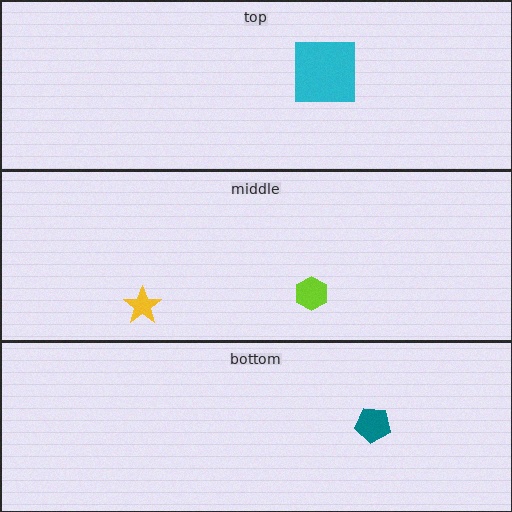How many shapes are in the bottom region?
1.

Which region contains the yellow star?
The middle region.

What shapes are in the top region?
The cyan square.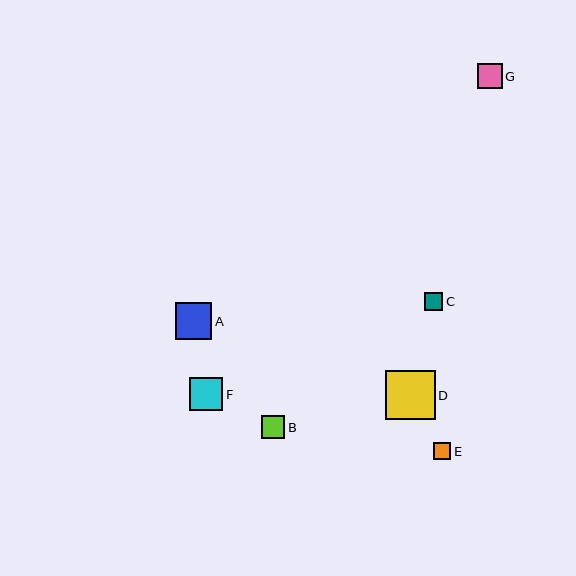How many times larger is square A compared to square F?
Square A is approximately 1.1 times the size of square F.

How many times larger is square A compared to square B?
Square A is approximately 1.6 times the size of square B.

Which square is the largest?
Square D is the largest with a size of approximately 49 pixels.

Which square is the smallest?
Square E is the smallest with a size of approximately 17 pixels.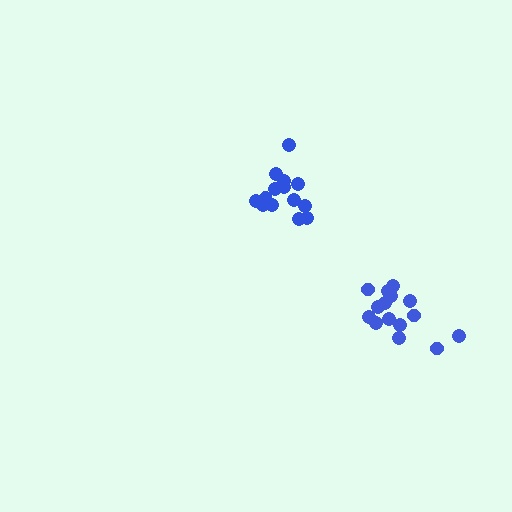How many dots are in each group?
Group 1: 15 dots, Group 2: 14 dots (29 total).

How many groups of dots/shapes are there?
There are 2 groups.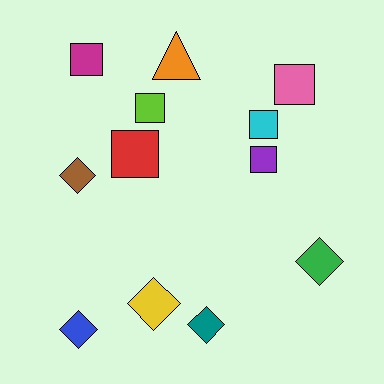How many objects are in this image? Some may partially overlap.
There are 12 objects.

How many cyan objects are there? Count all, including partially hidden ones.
There is 1 cyan object.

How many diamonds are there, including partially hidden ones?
There are 5 diamonds.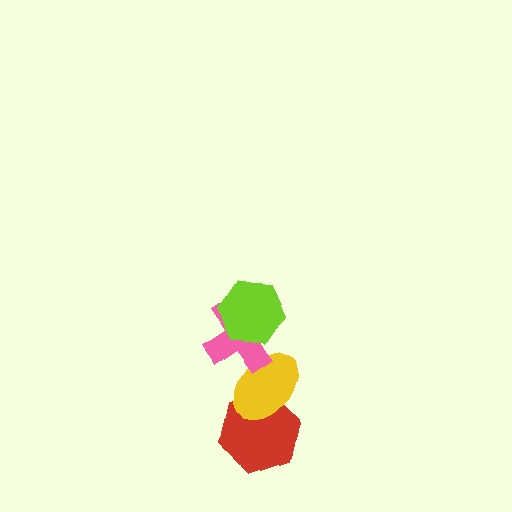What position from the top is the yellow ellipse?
The yellow ellipse is 3rd from the top.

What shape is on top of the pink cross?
The lime hexagon is on top of the pink cross.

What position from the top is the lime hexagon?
The lime hexagon is 1st from the top.